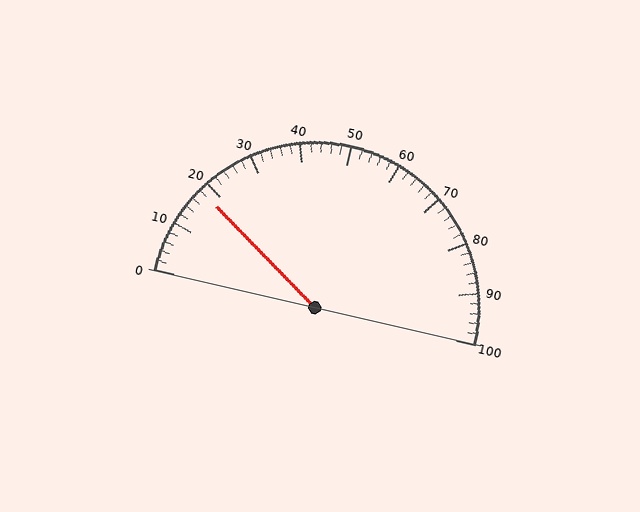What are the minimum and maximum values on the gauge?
The gauge ranges from 0 to 100.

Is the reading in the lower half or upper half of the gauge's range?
The reading is in the lower half of the range (0 to 100).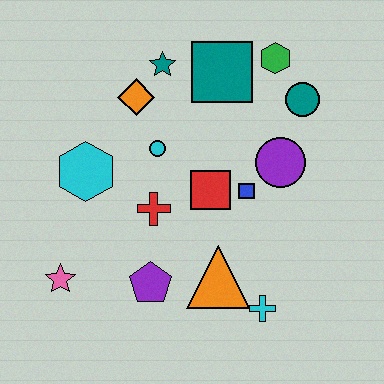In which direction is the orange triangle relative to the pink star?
The orange triangle is to the right of the pink star.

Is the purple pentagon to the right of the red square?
No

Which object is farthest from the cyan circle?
The cyan cross is farthest from the cyan circle.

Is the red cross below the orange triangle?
No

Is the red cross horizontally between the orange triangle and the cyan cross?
No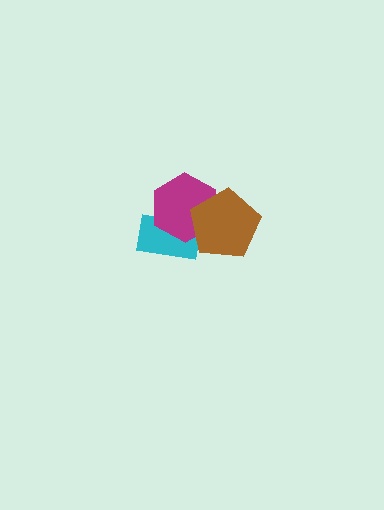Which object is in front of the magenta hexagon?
The brown pentagon is in front of the magenta hexagon.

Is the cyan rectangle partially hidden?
Yes, it is partially covered by another shape.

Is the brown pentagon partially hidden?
No, no other shape covers it.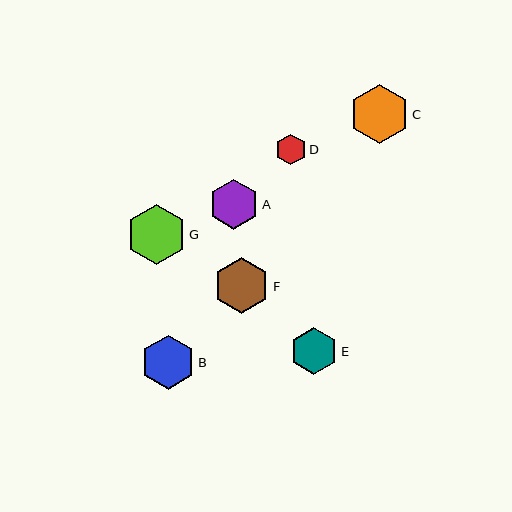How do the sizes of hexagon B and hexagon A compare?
Hexagon B and hexagon A are approximately the same size.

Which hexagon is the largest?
Hexagon C is the largest with a size of approximately 60 pixels.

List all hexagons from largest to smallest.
From largest to smallest: C, G, F, B, A, E, D.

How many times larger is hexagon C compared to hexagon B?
Hexagon C is approximately 1.1 times the size of hexagon B.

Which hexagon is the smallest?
Hexagon D is the smallest with a size of approximately 31 pixels.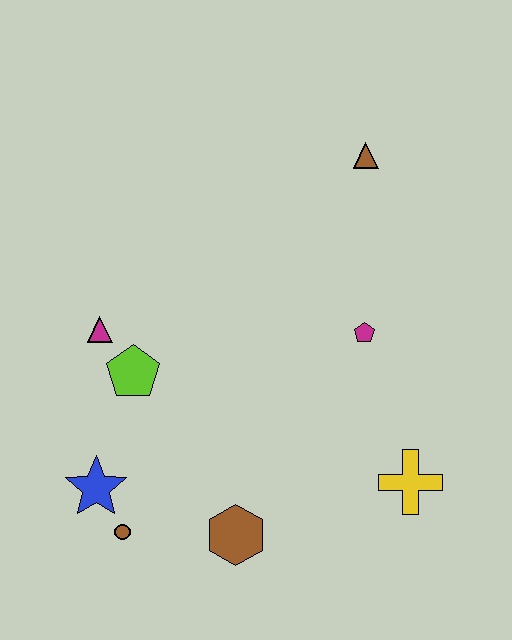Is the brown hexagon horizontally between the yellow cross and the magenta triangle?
Yes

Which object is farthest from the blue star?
The brown triangle is farthest from the blue star.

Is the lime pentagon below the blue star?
No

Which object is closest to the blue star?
The brown circle is closest to the blue star.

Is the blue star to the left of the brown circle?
Yes